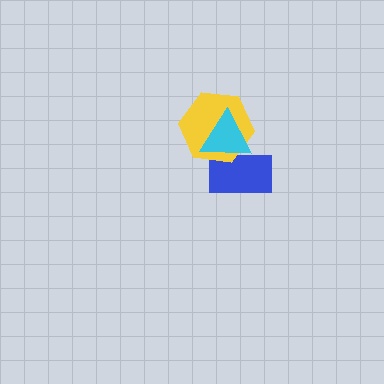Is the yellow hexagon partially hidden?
Yes, it is partially covered by another shape.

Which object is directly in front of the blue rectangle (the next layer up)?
The yellow hexagon is directly in front of the blue rectangle.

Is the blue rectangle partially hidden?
Yes, it is partially covered by another shape.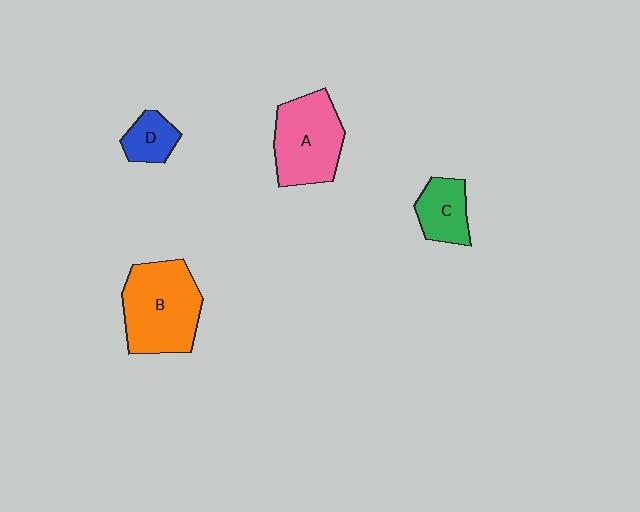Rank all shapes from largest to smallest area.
From largest to smallest: B (orange), A (pink), C (green), D (blue).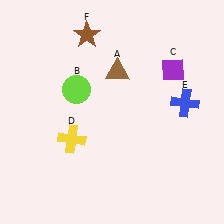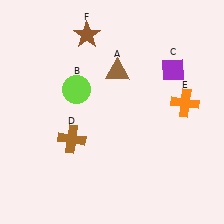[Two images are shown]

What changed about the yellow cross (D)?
In Image 1, D is yellow. In Image 2, it changed to brown.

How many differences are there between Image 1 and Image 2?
There are 2 differences between the two images.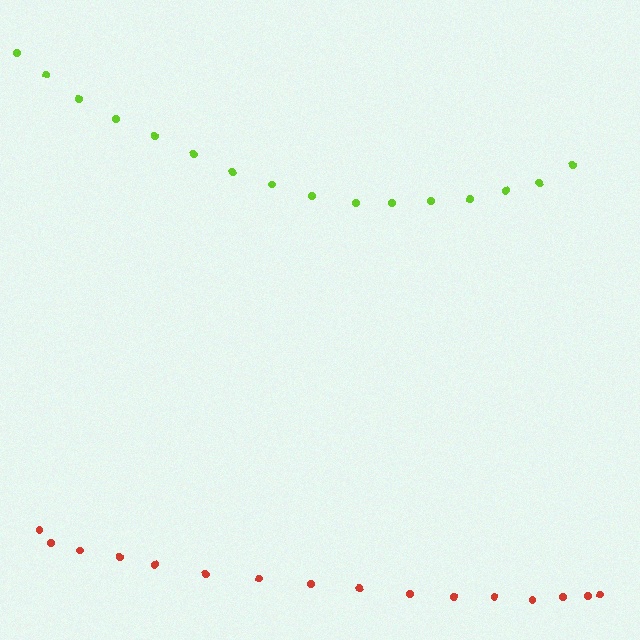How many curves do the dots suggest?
There are 2 distinct paths.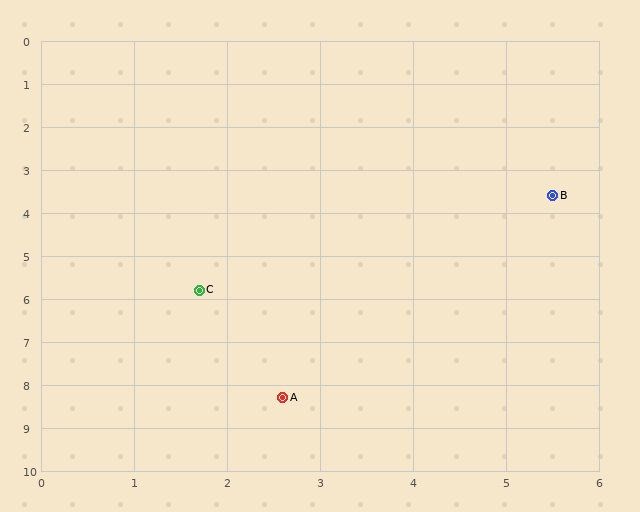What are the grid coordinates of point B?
Point B is at approximately (5.5, 3.6).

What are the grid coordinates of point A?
Point A is at approximately (2.6, 8.3).